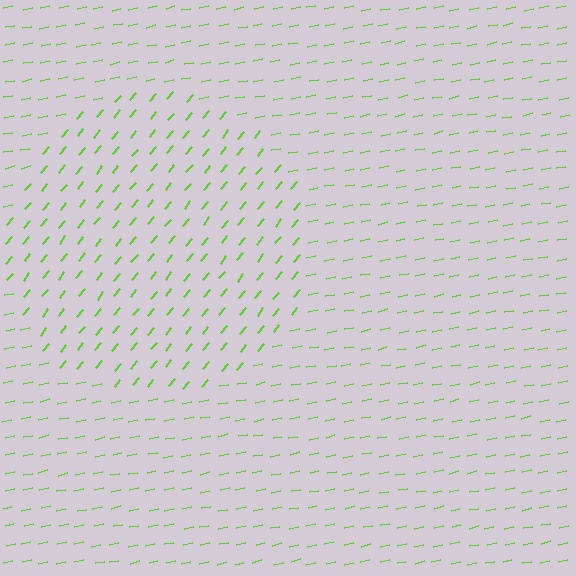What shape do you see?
I see a circle.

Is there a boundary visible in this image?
Yes, there is a texture boundary formed by a change in line orientation.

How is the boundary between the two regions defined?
The boundary is defined purely by a change in line orientation (approximately 39 degrees difference). All lines are the same color and thickness.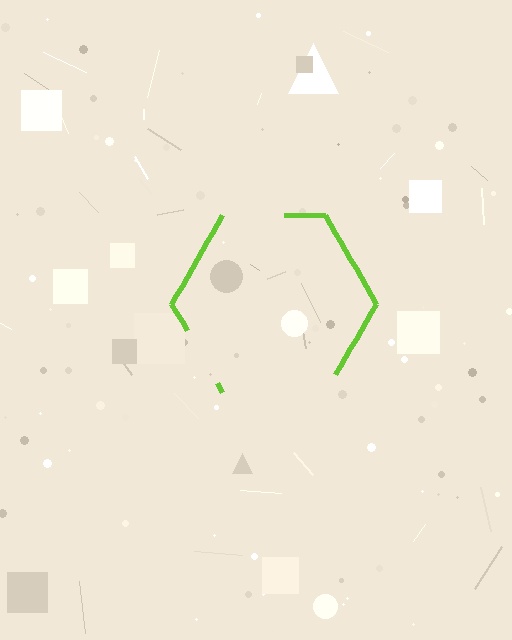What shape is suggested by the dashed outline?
The dashed outline suggests a hexagon.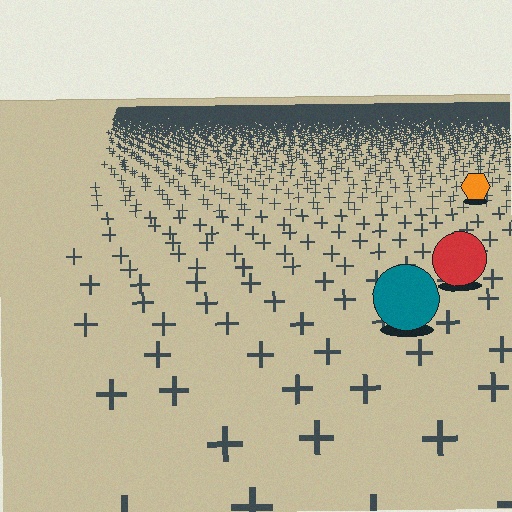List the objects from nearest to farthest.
From nearest to farthest: the teal circle, the red circle, the orange hexagon.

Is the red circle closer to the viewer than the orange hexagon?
Yes. The red circle is closer — you can tell from the texture gradient: the ground texture is coarser near it.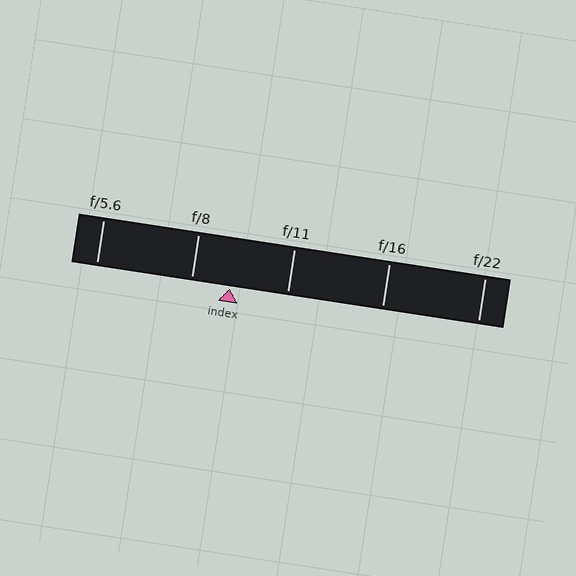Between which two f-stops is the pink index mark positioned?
The index mark is between f/8 and f/11.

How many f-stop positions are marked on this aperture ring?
There are 5 f-stop positions marked.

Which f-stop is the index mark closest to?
The index mark is closest to f/8.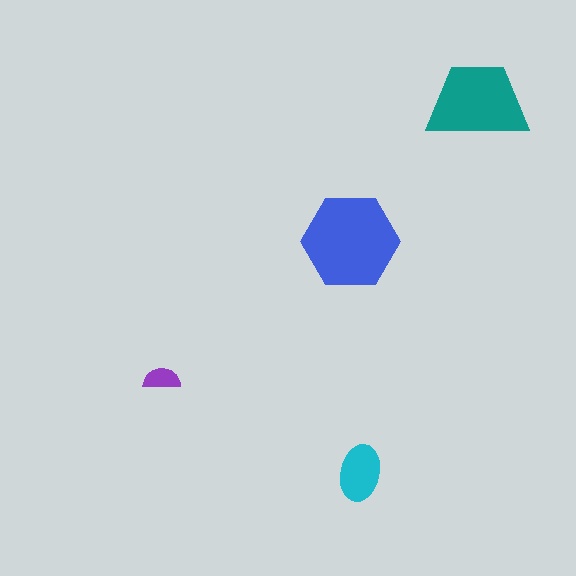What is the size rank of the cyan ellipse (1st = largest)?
3rd.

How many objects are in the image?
There are 4 objects in the image.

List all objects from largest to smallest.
The blue hexagon, the teal trapezoid, the cyan ellipse, the purple semicircle.